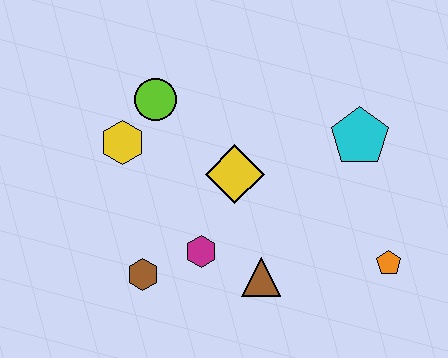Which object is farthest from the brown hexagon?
The cyan pentagon is farthest from the brown hexagon.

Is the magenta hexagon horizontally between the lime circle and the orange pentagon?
Yes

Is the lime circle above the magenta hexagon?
Yes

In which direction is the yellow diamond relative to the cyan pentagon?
The yellow diamond is to the left of the cyan pentagon.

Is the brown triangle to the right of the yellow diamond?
Yes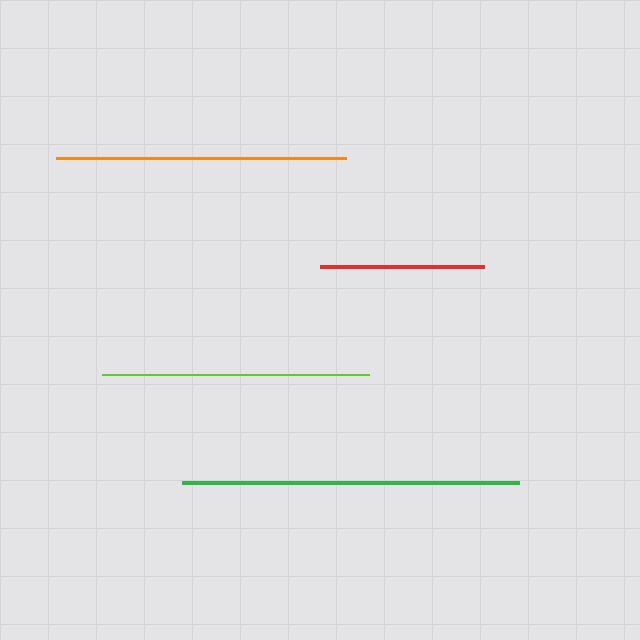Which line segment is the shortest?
The red line is the shortest at approximately 164 pixels.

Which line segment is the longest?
The green line is the longest at approximately 337 pixels.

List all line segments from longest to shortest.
From longest to shortest: green, orange, lime, red.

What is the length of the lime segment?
The lime segment is approximately 268 pixels long.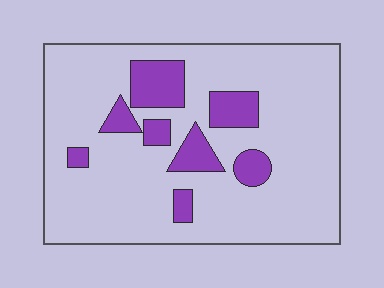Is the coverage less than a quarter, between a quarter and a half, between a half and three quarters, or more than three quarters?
Less than a quarter.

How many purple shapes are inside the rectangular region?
8.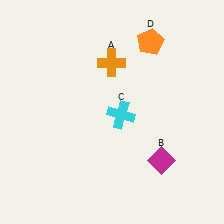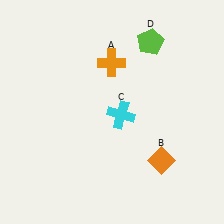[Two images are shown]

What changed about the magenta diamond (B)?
In Image 1, B is magenta. In Image 2, it changed to orange.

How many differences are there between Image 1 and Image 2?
There are 2 differences between the two images.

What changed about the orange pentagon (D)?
In Image 1, D is orange. In Image 2, it changed to lime.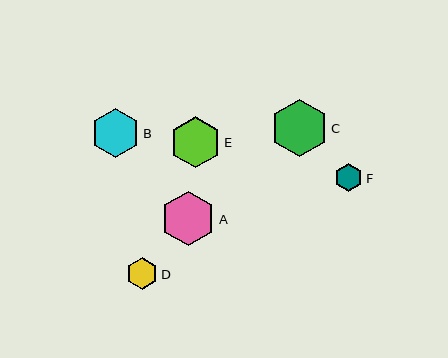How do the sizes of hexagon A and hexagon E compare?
Hexagon A and hexagon E are approximately the same size.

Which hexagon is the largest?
Hexagon C is the largest with a size of approximately 57 pixels.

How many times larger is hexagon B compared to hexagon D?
Hexagon B is approximately 1.5 times the size of hexagon D.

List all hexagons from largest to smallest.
From largest to smallest: C, A, E, B, D, F.